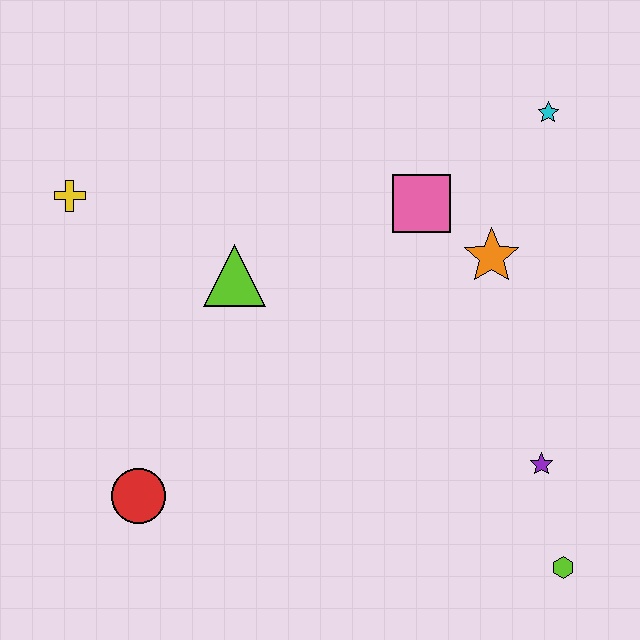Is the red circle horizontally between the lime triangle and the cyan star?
No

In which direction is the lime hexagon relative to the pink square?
The lime hexagon is below the pink square.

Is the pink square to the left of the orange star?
Yes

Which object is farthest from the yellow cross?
The lime hexagon is farthest from the yellow cross.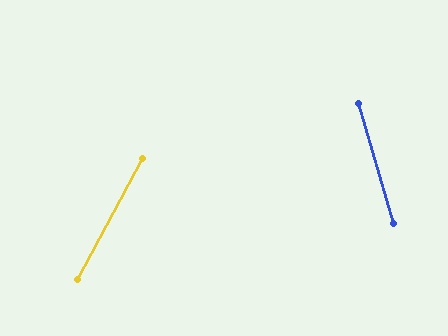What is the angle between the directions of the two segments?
Approximately 44 degrees.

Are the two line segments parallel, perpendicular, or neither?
Neither parallel nor perpendicular — they differ by about 44°.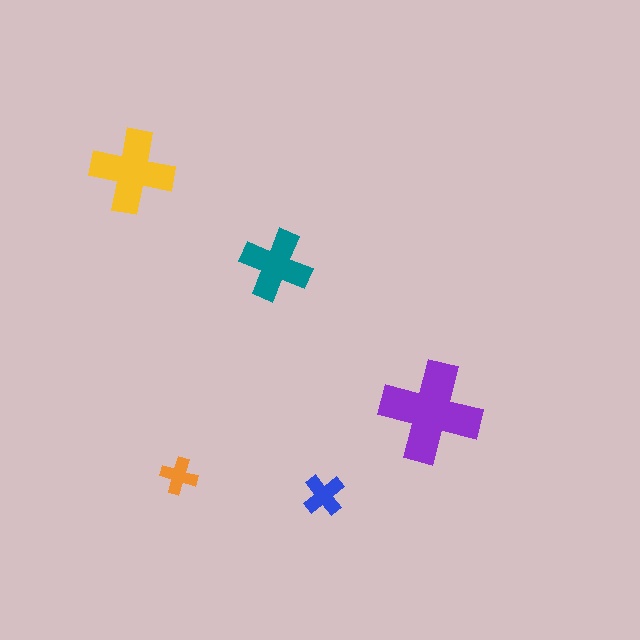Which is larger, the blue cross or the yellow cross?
The yellow one.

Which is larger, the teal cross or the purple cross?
The purple one.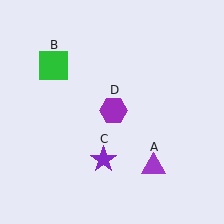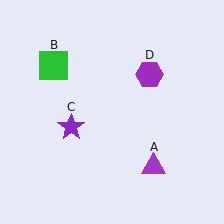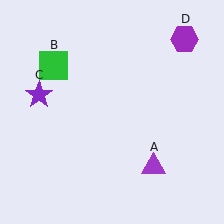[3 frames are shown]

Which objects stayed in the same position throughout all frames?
Purple triangle (object A) and green square (object B) remained stationary.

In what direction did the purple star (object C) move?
The purple star (object C) moved up and to the left.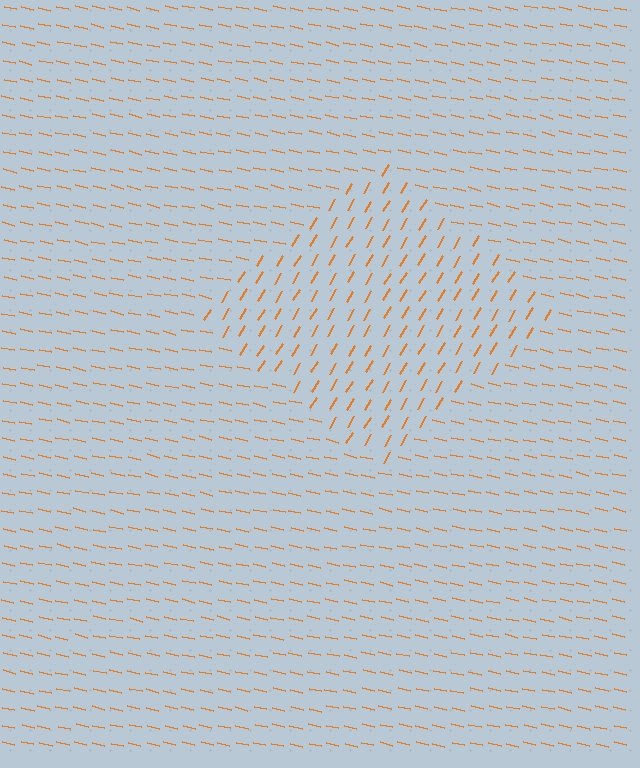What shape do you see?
I see a diamond.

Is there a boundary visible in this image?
Yes, there is a texture boundary formed by a change in line orientation.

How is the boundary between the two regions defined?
The boundary is defined purely by a change in line orientation (approximately 72 degrees difference). All lines are the same color and thickness.